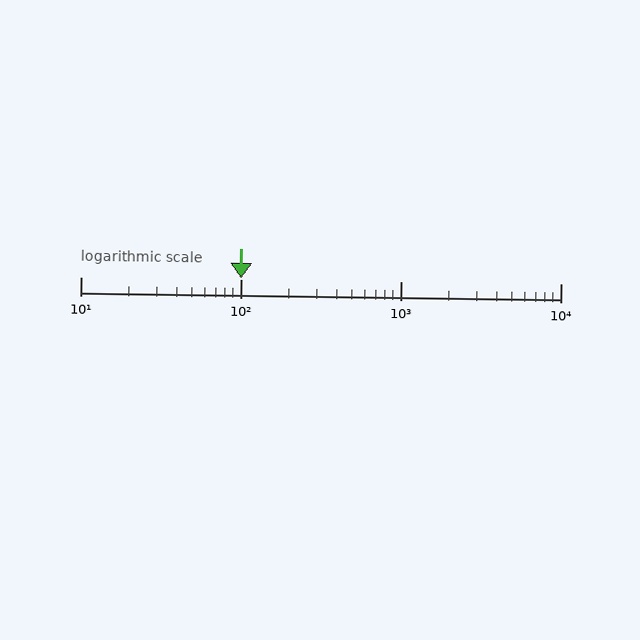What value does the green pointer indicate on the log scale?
The pointer indicates approximately 100.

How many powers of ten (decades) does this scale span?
The scale spans 3 decades, from 10 to 10000.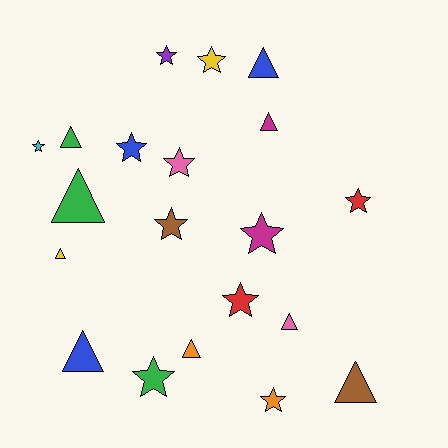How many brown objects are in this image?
There are 2 brown objects.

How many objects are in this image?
There are 20 objects.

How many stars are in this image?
There are 11 stars.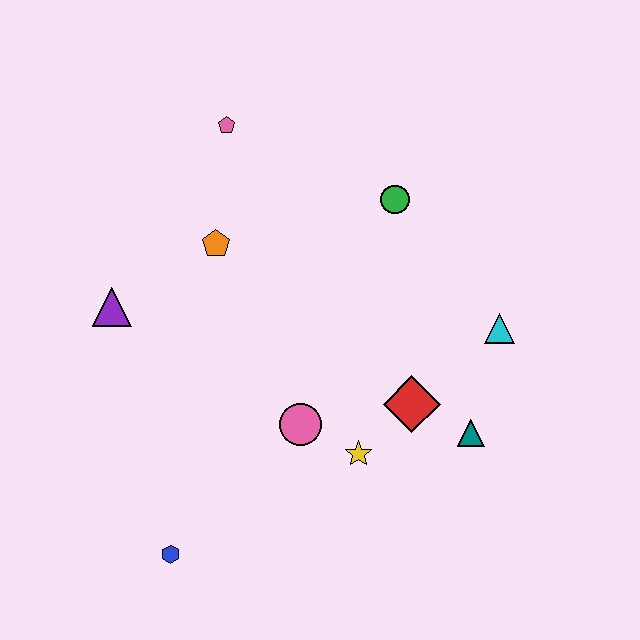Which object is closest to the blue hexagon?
The pink circle is closest to the blue hexagon.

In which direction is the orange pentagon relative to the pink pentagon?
The orange pentagon is below the pink pentagon.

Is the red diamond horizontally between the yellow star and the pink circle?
No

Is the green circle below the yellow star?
No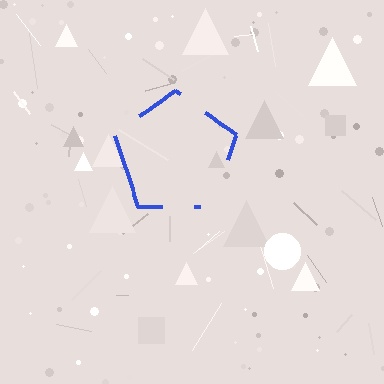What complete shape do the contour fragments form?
The contour fragments form a pentagon.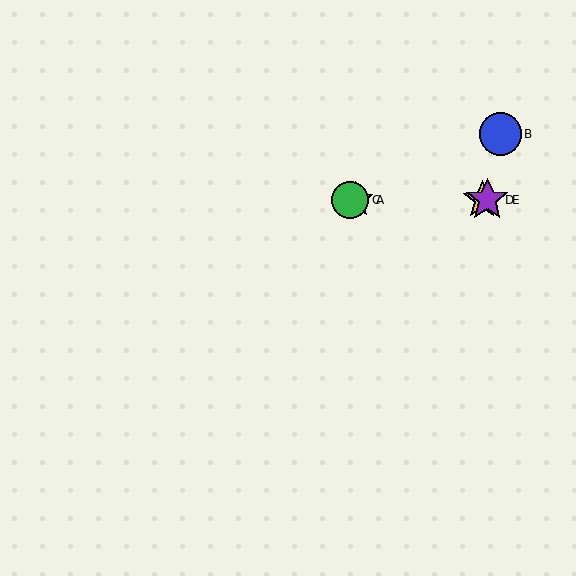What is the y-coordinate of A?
Object A is at y≈200.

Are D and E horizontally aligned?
Yes, both are at y≈200.